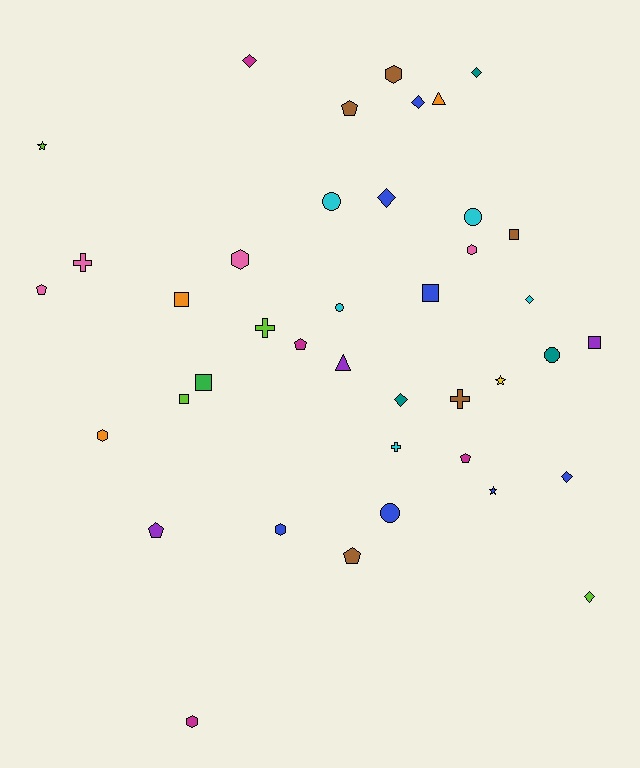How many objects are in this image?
There are 40 objects.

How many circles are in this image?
There are 5 circles.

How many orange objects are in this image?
There are 3 orange objects.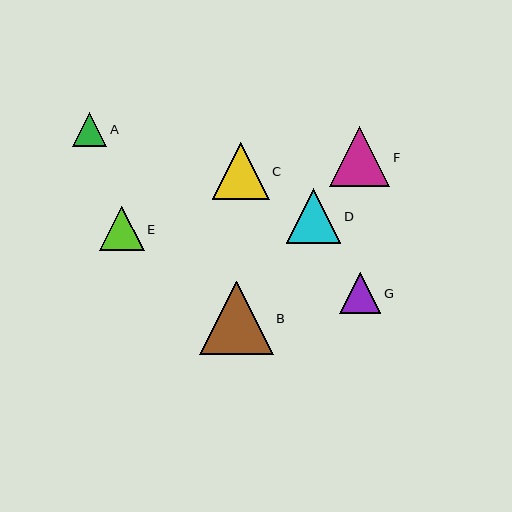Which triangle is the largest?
Triangle B is the largest with a size of approximately 74 pixels.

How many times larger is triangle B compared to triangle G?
Triangle B is approximately 1.8 times the size of triangle G.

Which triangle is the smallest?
Triangle A is the smallest with a size of approximately 35 pixels.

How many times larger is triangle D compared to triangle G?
Triangle D is approximately 1.3 times the size of triangle G.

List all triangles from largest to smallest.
From largest to smallest: B, F, C, D, E, G, A.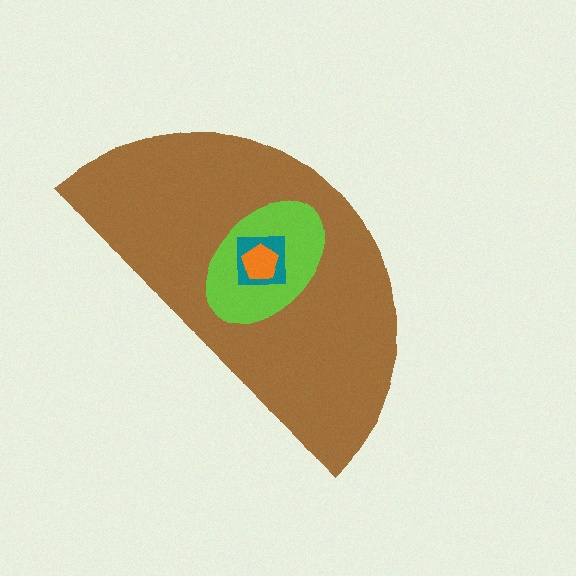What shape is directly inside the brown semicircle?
The lime ellipse.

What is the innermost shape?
The orange pentagon.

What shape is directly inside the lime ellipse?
The teal square.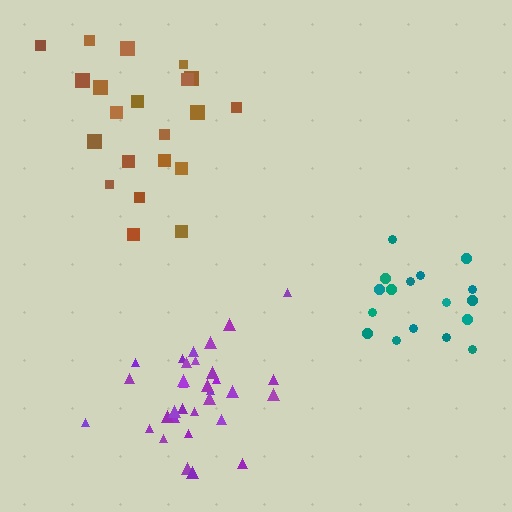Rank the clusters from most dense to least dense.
purple, teal, brown.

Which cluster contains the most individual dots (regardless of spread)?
Purple (32).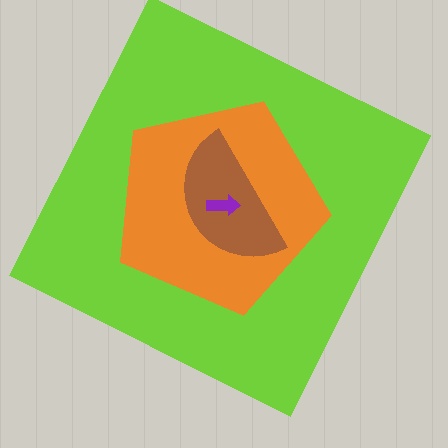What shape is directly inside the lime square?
The orange pentagon.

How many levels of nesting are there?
4.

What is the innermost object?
The purple arrow.